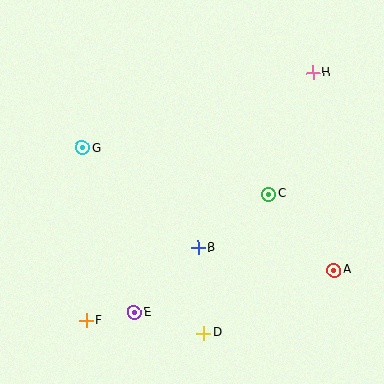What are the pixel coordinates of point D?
Point D is at (204, 333).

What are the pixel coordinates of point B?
Point B is at (198, 248).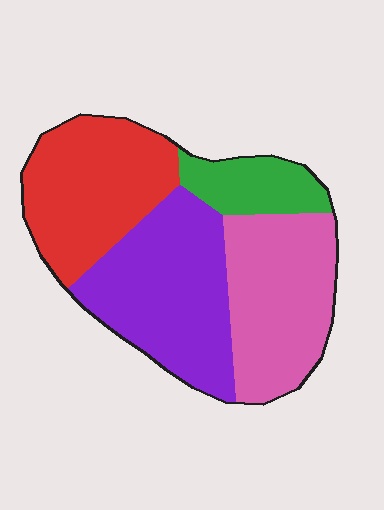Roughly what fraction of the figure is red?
Red takes up about one quarter (1/4) of the figure.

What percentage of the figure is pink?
Pink covers about 30% of the figure.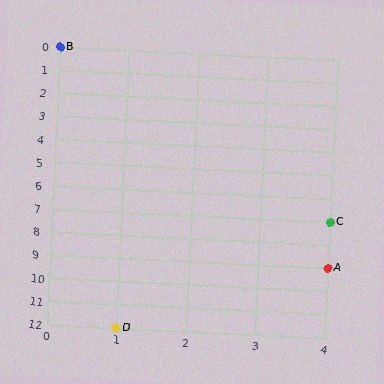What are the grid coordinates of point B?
Point B is at grid coordinates (0, 0).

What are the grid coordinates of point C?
Point C is at grid coordinates (4, 7).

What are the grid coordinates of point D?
Point D is at grid coordinates (1, 12).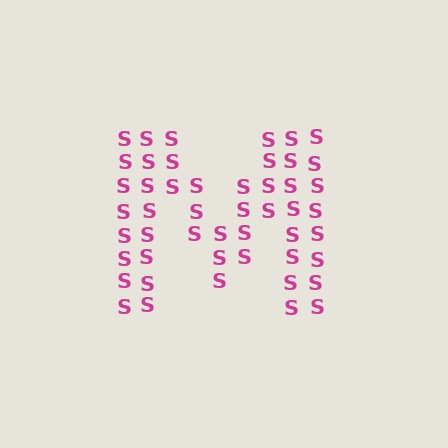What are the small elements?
The small elements are letter S's.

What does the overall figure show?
The overall figure shows the letter M.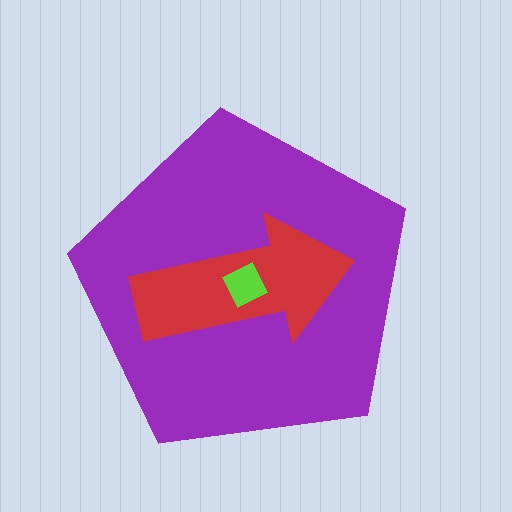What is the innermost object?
The lime square.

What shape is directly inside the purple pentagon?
The red arrow.